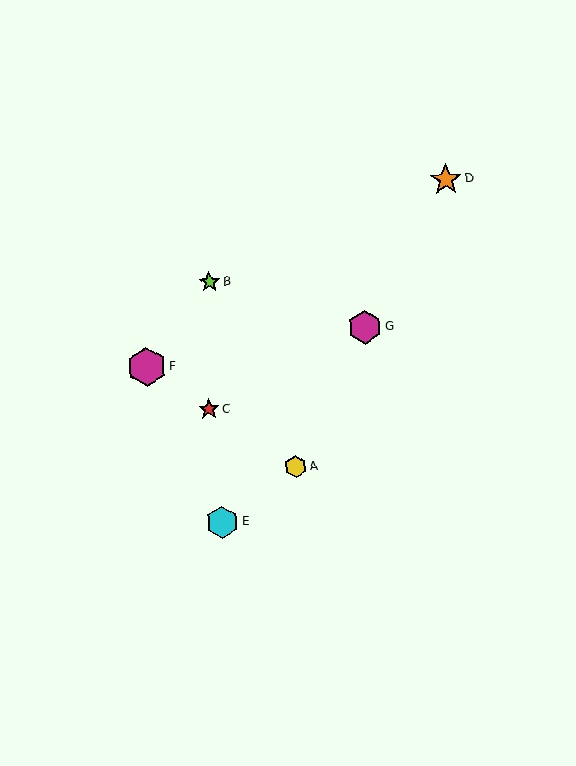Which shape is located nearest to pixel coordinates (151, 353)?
The magenta hexagon (labeled F) at (147, 367) is nearest to that location.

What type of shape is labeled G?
Shape G is a magenta hexagon.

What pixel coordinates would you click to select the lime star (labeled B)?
Click at (209, 282) to select the lime star B.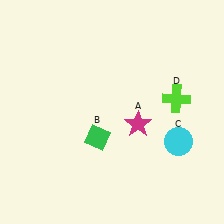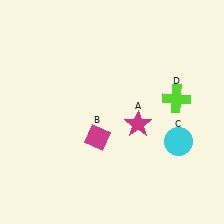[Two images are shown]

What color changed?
The diamond (B) changed from green in Image 1 to magenta in Image 2.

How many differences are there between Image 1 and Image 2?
There is 1 difference between the two images.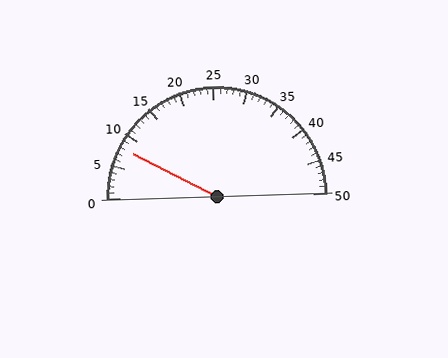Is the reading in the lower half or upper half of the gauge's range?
The reading is in the lower half of the range (0 to 50).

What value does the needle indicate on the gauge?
The needle indicates approximately 8.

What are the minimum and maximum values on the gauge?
The gauge ranges from 0 to 50.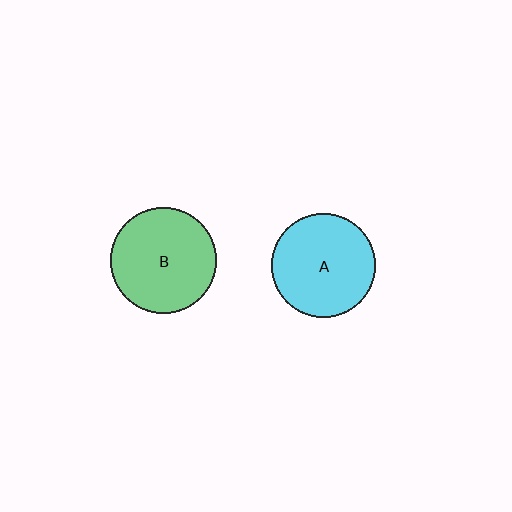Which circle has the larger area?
Circle B (green).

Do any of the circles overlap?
No, none of the circles overlap.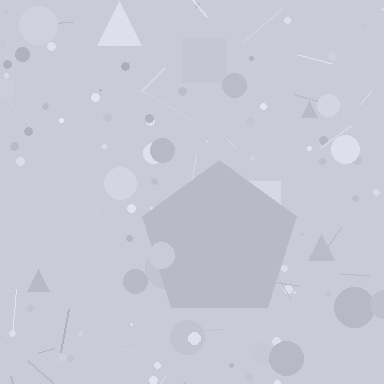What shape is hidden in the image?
A pentagon is hidden in the image.